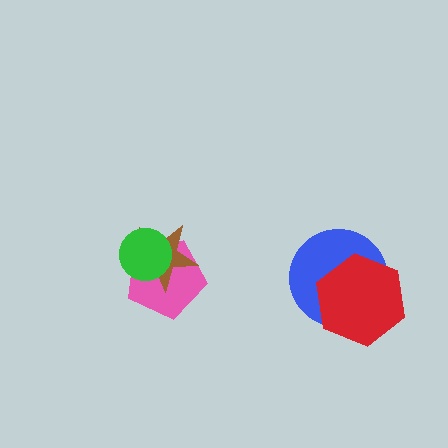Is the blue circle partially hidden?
Yes, it is partially covered by another shape.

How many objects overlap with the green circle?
2 objects overlap with the green circle.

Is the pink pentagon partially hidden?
Yes, it is partially covered by another shape.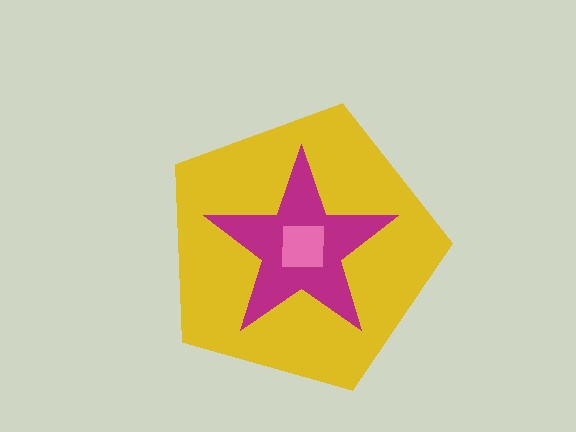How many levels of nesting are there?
3.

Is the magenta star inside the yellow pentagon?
Yes.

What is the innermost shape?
The pink square.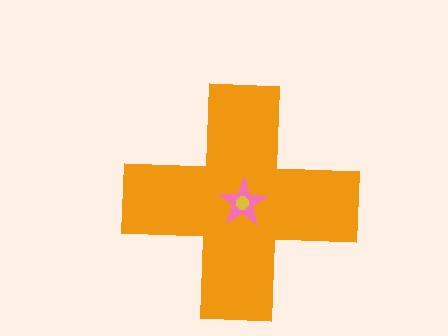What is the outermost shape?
The orange cross.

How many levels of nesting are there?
3.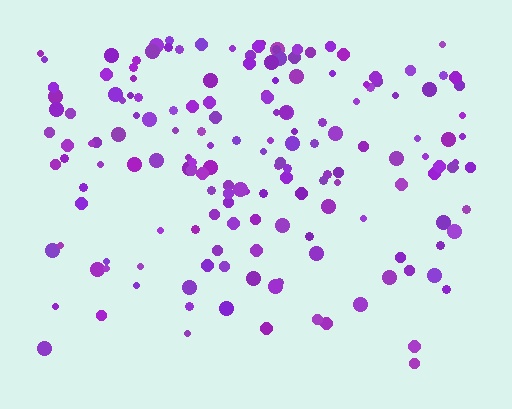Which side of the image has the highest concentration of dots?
The top.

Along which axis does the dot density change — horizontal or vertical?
Vertical.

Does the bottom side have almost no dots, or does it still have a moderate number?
Still a moderate number, just noticeably fewer than the top.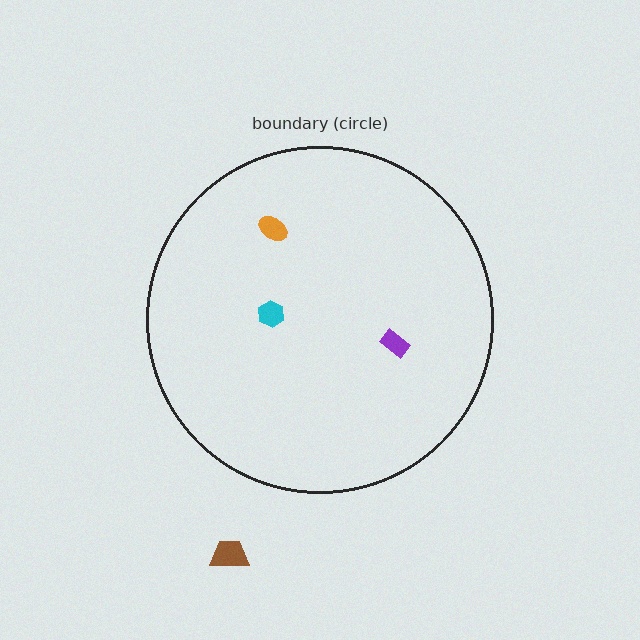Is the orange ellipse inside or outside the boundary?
Inside.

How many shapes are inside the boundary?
3 inside, 1 outside.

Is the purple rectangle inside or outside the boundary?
Inside.